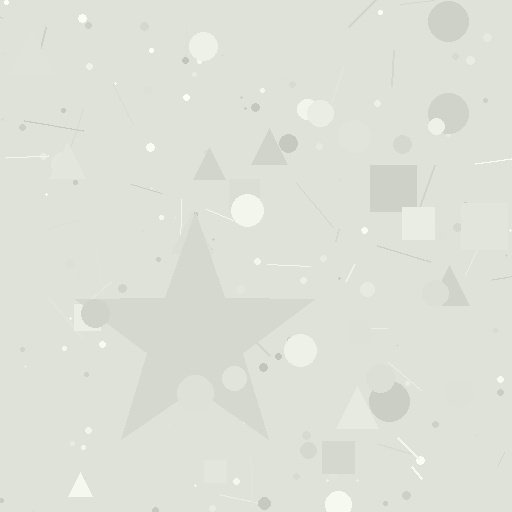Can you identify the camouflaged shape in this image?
The camouflaged shape is a star.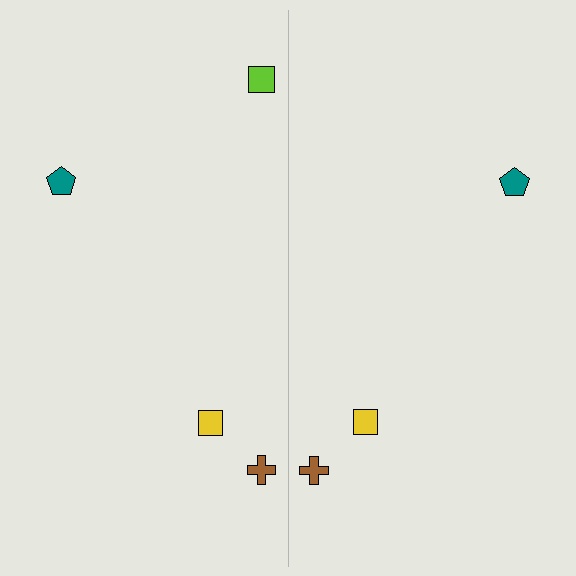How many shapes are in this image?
There are 7 shapes in this image.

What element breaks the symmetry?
A lime square is missing from the right side.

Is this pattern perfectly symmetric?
No, the pattern is not perfectly symmetric. A lime square is missing from the right side.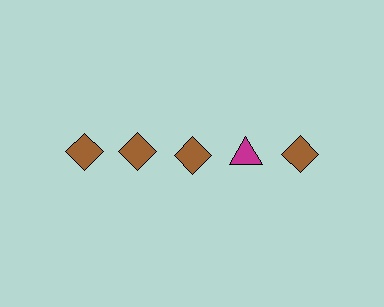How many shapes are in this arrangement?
There are 5 shapes arranged in a grid pattern.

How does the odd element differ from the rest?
It differs in both color (magenta instead of brown) and shape (triangle instead of diamond).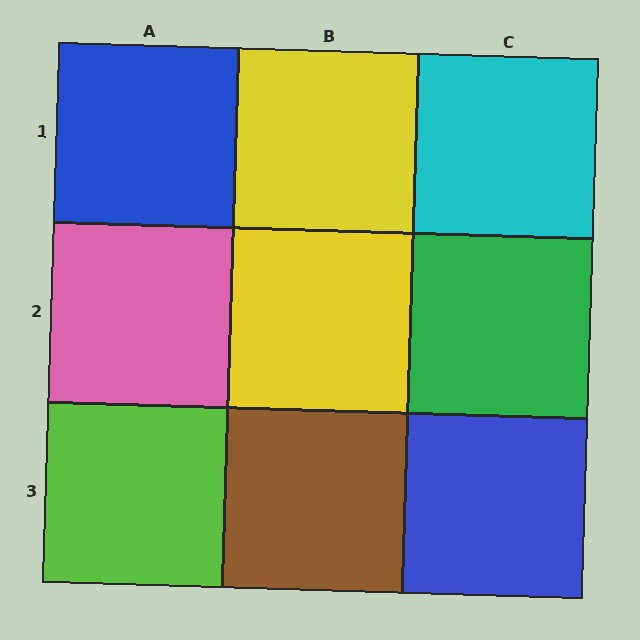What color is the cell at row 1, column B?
Yellow.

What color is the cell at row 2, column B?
Yellow.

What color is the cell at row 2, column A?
Pink.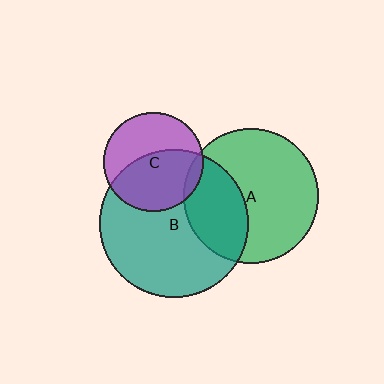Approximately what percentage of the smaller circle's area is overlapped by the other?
Approximately 5%.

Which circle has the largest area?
Circle B (teal).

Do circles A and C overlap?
Yes.